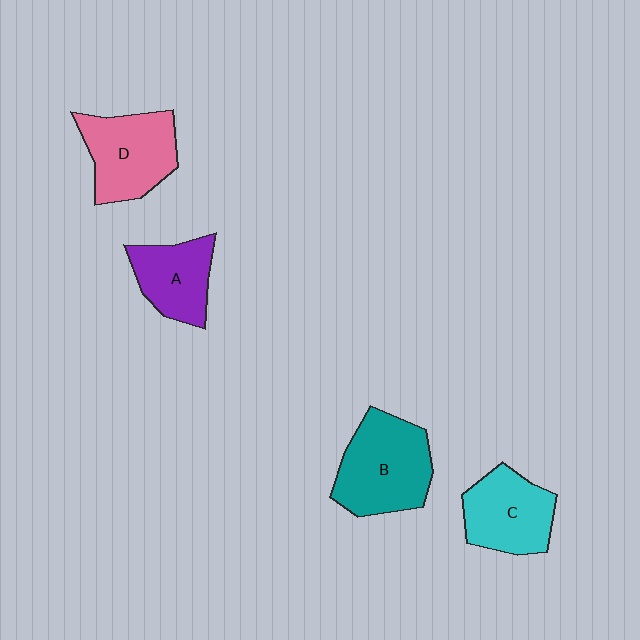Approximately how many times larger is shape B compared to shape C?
Approximately 1.3 times.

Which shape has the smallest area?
Shape A (purple).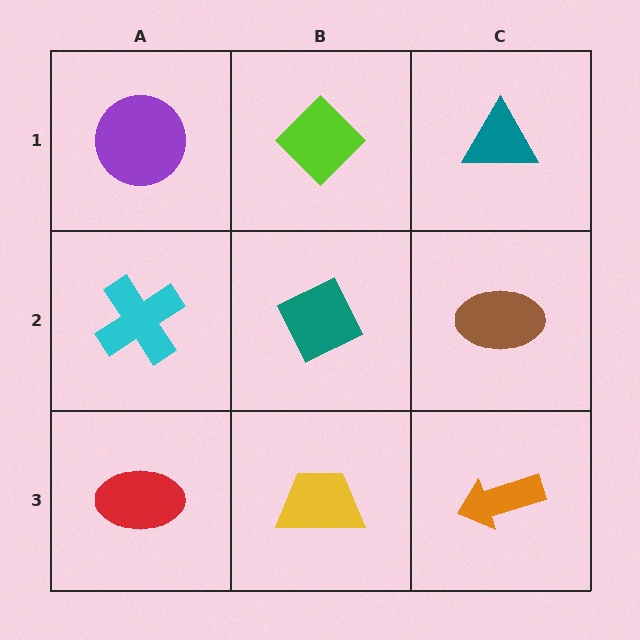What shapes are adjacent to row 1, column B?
A teal diamond (row 2, column B), a purple circle (row 1, column A), a teal triangle (row 1, column C).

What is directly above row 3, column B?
A teal diamond.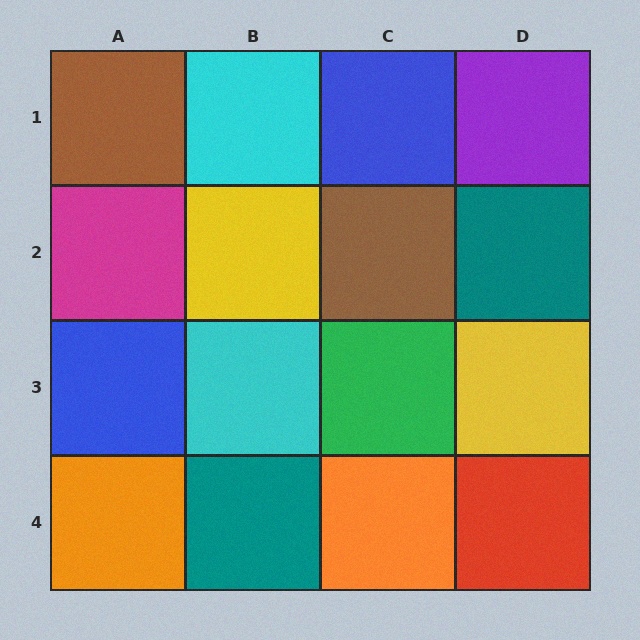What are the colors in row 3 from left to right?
Blue, cyan, green, yellow.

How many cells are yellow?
2 cells are yellow.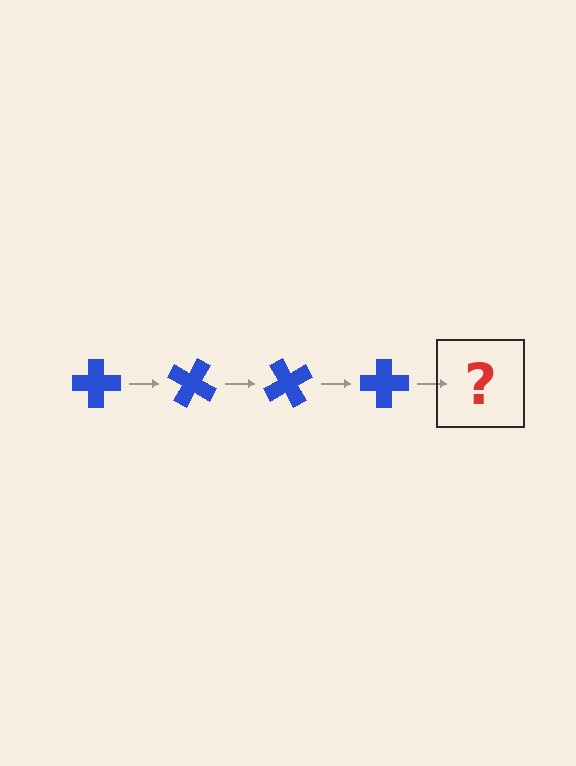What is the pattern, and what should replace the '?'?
The pattern is that the cross rotates 30 degrees each step. The '?' should be a blue cross rotated 120 degrees.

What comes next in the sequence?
The next element should be a blue cross rotated 120 degrees.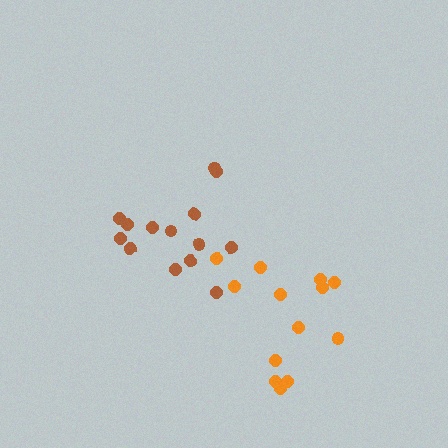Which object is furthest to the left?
The brown cluster is leftmost.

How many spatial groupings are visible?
There are 2 spatial groupings.